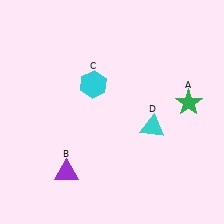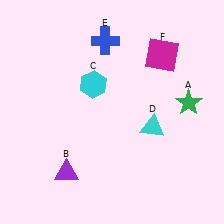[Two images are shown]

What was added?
A blue cross (E), a magenta square (F) were added in Image 2.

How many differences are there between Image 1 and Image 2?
There are 2 differences between the two images.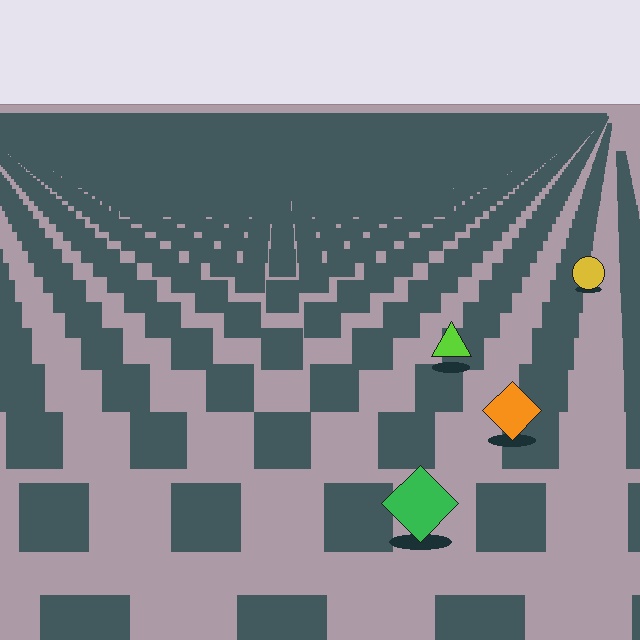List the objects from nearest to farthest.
From nearest to farthest: the green diamond, the orange diamond, the lime triangle, the yellow circle.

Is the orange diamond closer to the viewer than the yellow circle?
Yes. The orange diamond is closer — you can tell from the texture gradient: the ground texture is coarser near it.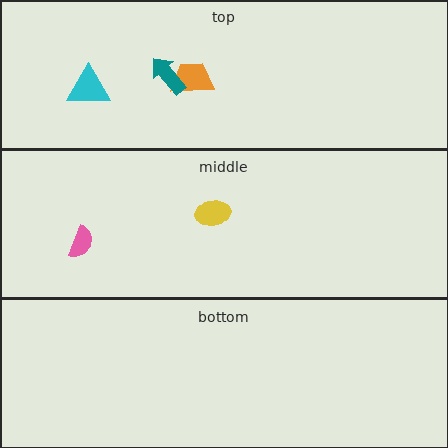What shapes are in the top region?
The orange trapezoid, the cyan triangle, the teal arrow.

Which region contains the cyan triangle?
The top region.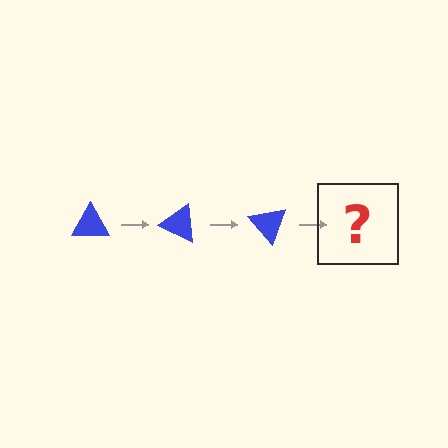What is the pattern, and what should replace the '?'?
The pattern is that the triangle rotates 25 degrees each step. The '?' should be a blue triangle rotated 75 degrees.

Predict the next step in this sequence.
The next step is a blue triangle rotated 75 degrees.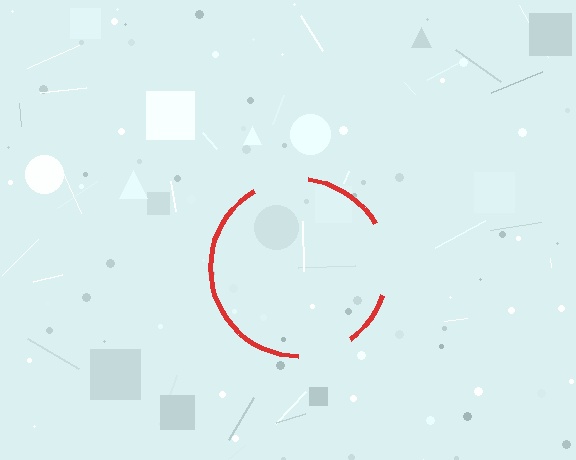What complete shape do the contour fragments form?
The contour fragments form a circle.